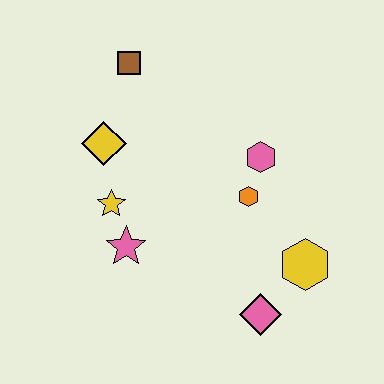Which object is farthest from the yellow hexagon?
The brown square is farthest from the yellow hexagon.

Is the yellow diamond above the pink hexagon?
Yes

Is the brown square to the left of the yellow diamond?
No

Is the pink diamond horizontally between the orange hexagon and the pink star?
No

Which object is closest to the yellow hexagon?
The pink diamond is closest to the yellow hexagon.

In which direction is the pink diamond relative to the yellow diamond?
The pink diamond is below the yellow diamond.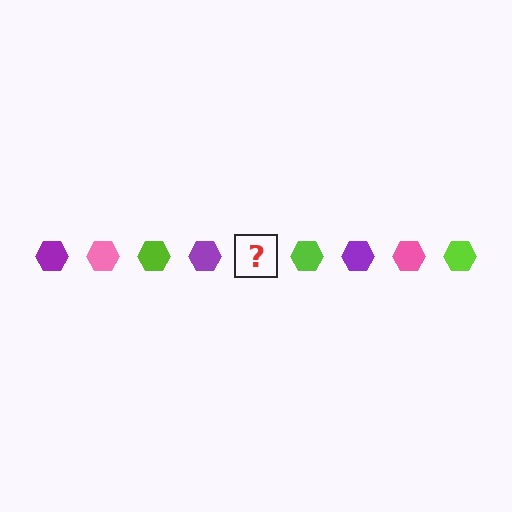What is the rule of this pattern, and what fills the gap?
The rule is that the pattern cycles through purple, pink, lime hexagons. The gap should be filled with a pink hexagon.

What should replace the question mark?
The question mark should be replaced with a pink hexagon.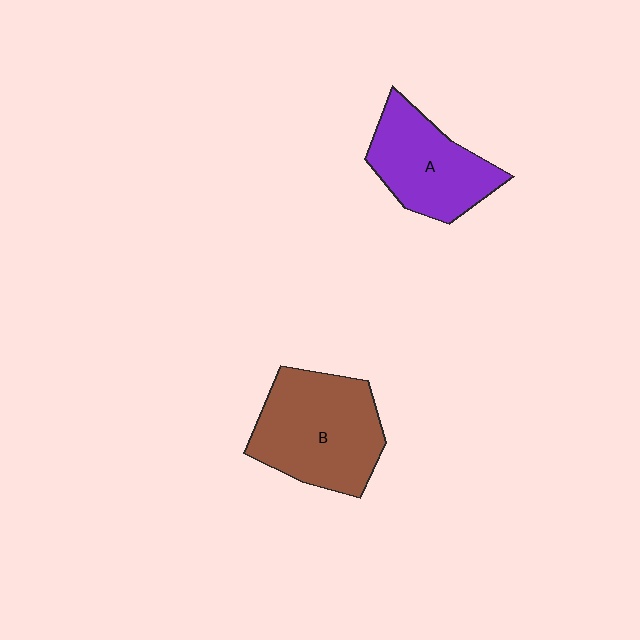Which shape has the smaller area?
Shape A (purple).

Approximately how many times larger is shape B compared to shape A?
Approximately 1.3 times.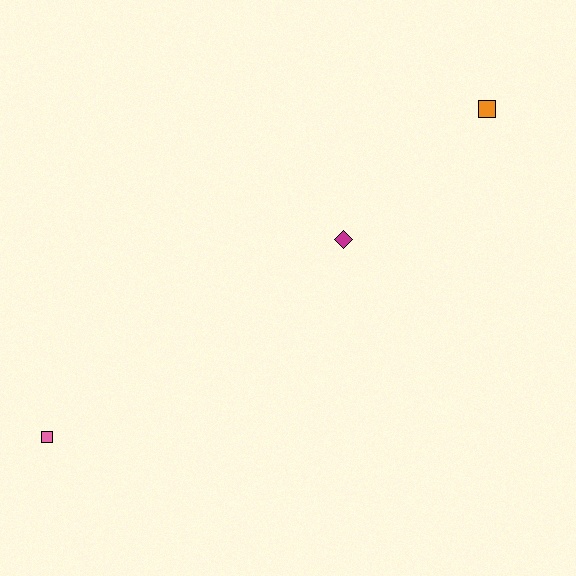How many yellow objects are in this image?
There are no yellow objects.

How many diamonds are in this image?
There is 1 diamond.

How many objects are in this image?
There are 3 objects.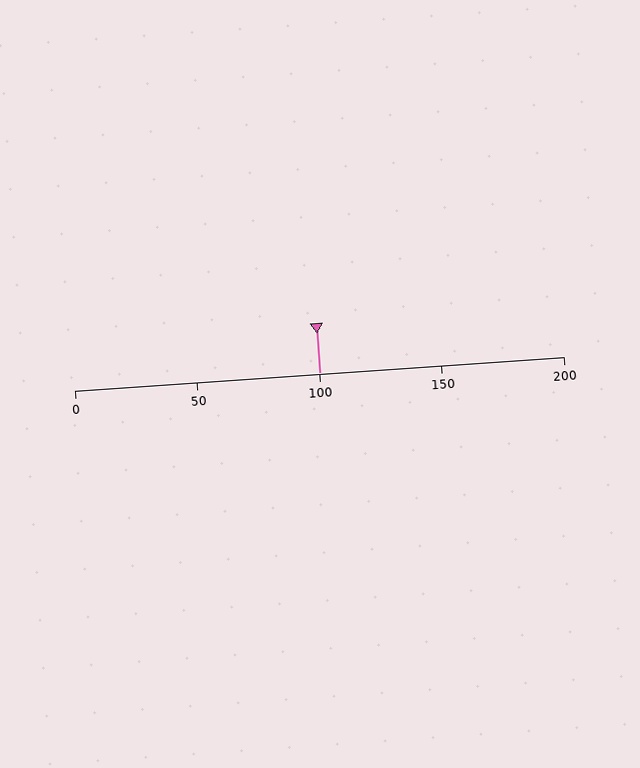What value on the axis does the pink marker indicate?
The marker indicates approximately 100.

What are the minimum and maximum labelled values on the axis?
The axis runs from 0 to 200.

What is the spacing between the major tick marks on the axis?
The major ticks are spaced 50 apart.